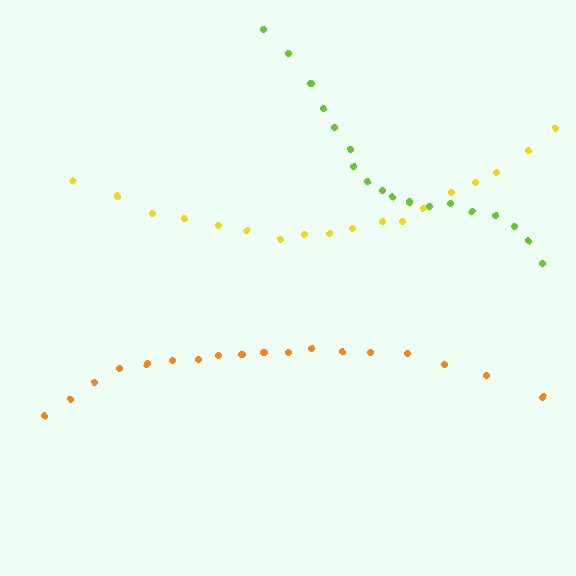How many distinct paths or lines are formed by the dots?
There are 3 distinct paths.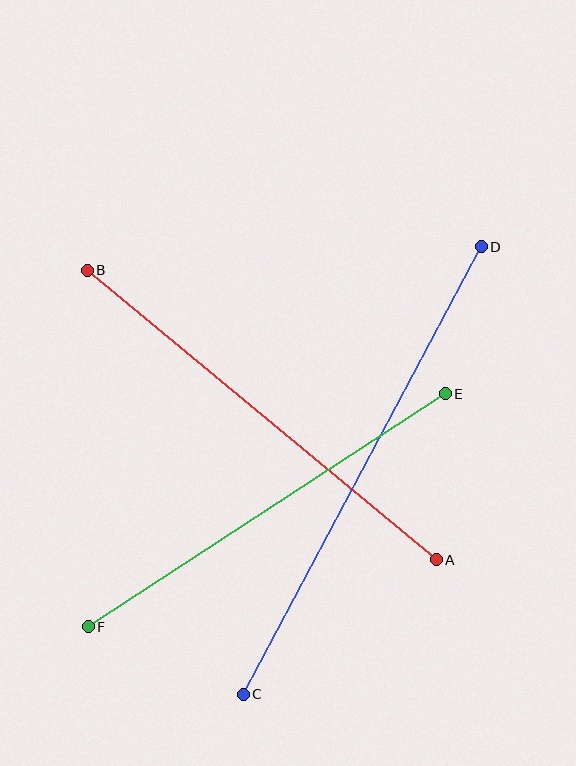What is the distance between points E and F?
The distance is approximately 427 pixels.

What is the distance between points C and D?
The distance is approximately 507 pixels.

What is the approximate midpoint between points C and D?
The midpoint is at approximately (362, 470) pixels.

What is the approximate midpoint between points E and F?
The midpoint is at approximately (267, 510) pixels.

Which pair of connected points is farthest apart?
Points C and D are farthest apart.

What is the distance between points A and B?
The distance is approximately 454 pixels.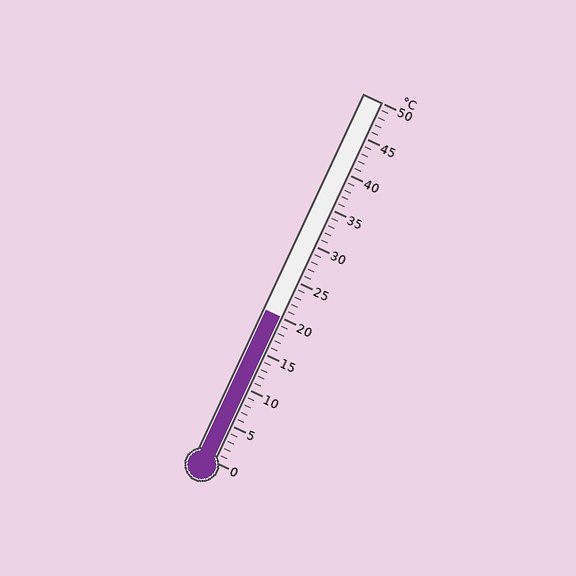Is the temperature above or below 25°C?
The temperature is below 25°C.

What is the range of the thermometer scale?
The thermometer scale ranges from 0°C to 50°C.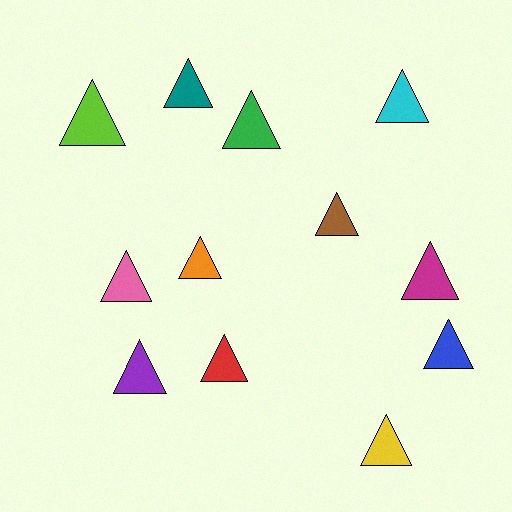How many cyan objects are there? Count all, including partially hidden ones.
There is 1 cyan object.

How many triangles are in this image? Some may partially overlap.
There are 12 triangles.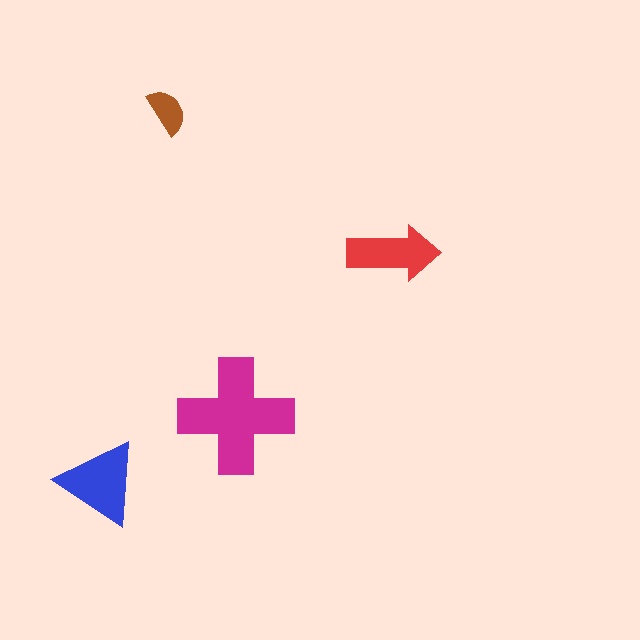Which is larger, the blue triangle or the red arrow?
The blue triangle.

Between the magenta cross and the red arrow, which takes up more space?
The magenta cross.